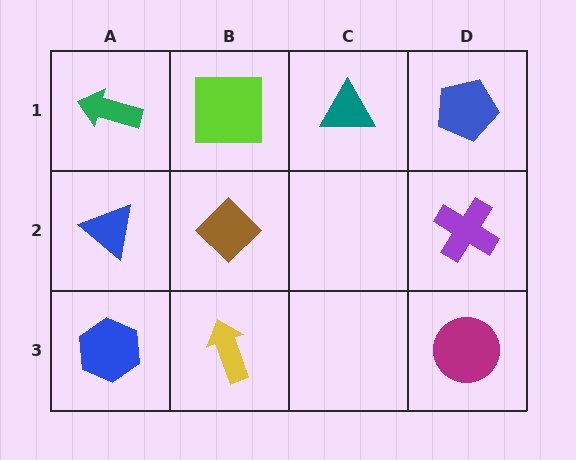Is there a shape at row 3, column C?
No, that cell is empty.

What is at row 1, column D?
A blue pentagon.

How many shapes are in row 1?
4 shapes.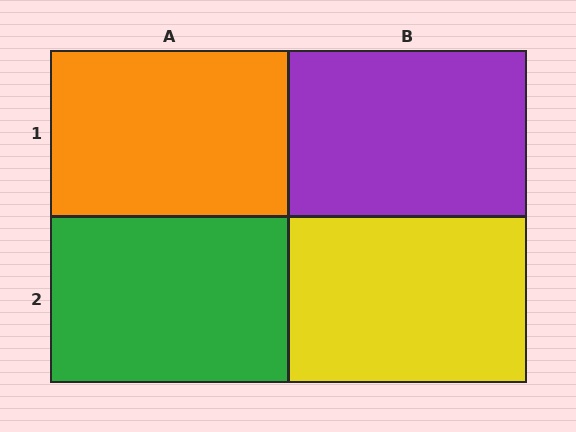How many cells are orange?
1 cell is orange.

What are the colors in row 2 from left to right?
Green, yellow.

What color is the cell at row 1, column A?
Orange.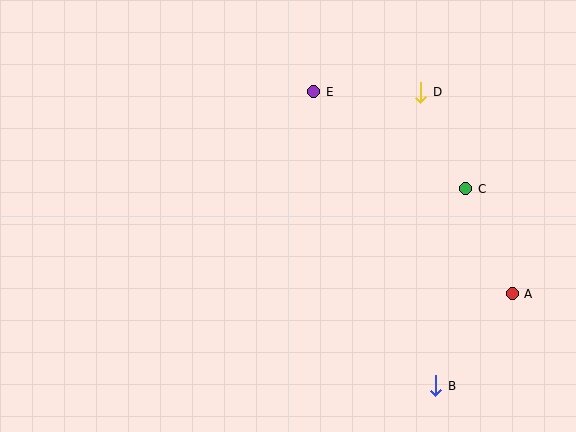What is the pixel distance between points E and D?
The distance between E and D is 107 pixels.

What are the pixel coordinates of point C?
Point C is at (466, 189).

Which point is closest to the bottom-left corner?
Point B is closest to the bottom-left corner.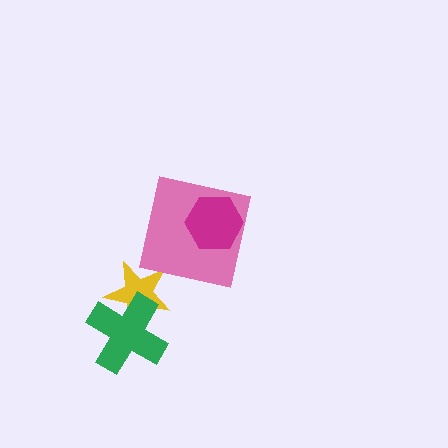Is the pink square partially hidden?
Yes, it is partially covered by another shape.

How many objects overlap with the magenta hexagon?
1 object overlaps with the magenta hexagon.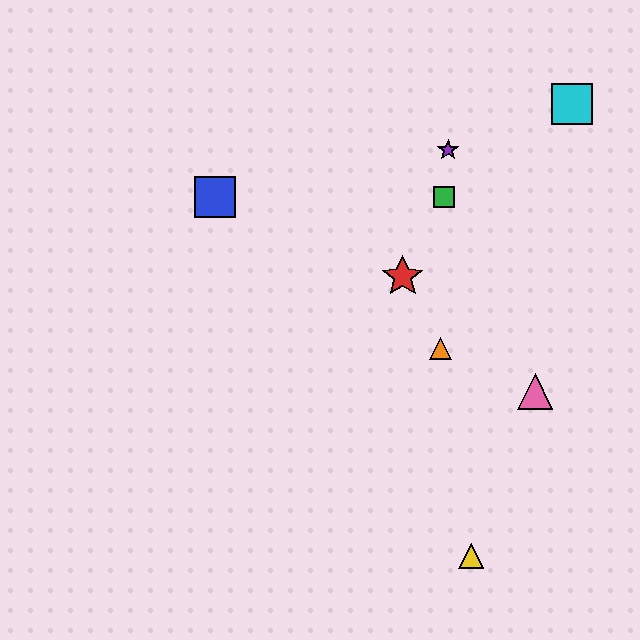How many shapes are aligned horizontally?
2 shapes (the blue square, the green square) are aligned horizontally.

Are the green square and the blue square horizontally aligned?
Yes, both are at y≈197.